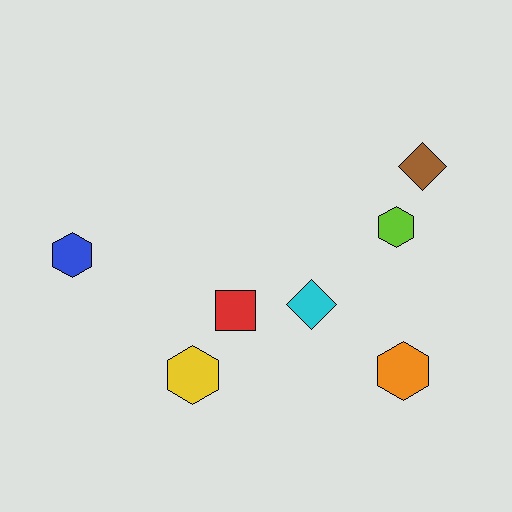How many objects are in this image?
There are 7 objects.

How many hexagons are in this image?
There are 4 hexagons.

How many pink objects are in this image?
There are no pink objects.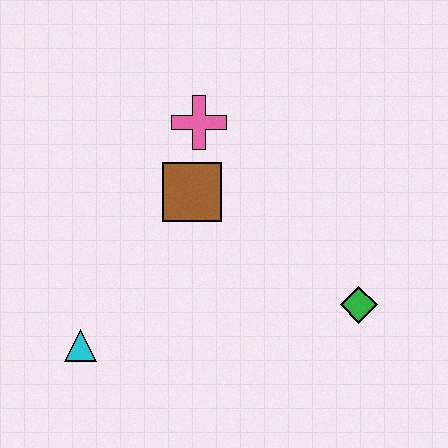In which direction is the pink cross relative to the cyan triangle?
The pink cross is above the cyan triangle.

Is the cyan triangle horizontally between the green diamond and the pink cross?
No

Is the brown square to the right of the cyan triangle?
Yes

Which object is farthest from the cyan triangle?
The green diamond is farthest from the cyan triangle.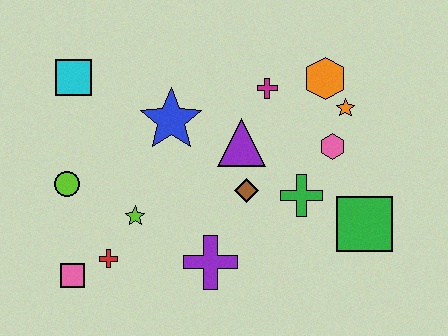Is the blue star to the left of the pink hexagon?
Yes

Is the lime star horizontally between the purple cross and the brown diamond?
No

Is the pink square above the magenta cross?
No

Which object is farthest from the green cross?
The cyan square is farthest from the green cross.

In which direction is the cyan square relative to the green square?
The cyan square is to the left of the green square.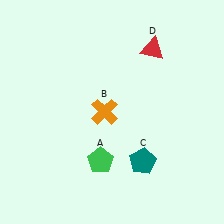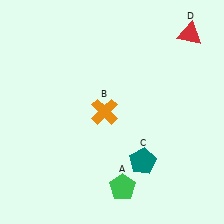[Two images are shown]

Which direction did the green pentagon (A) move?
The green pentagon (A) moved down.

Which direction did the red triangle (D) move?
The red triangle (D) moved right.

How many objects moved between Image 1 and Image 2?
2 objects moved between the two images.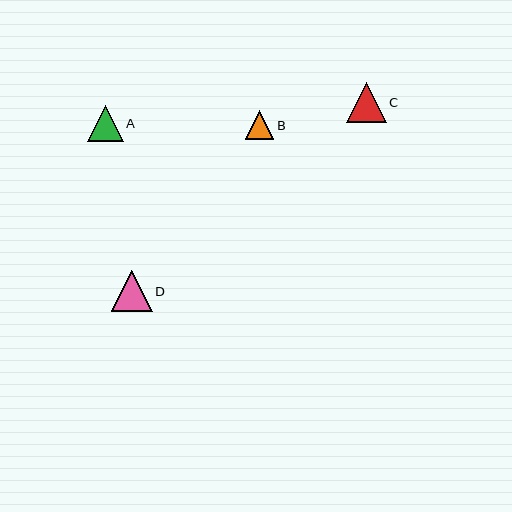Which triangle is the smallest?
Triangle B is the smallest with a size of approximately 29 pixels.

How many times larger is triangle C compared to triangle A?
Triangle C is approximately 1.1 times the size of triangle A.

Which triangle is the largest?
Triangle D is the largest with a size of approximately 41 pixels.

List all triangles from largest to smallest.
From largest to smallest: D, C, A, B.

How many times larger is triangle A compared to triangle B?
Triangle A is approximately 1.2 times the size of triangle B.